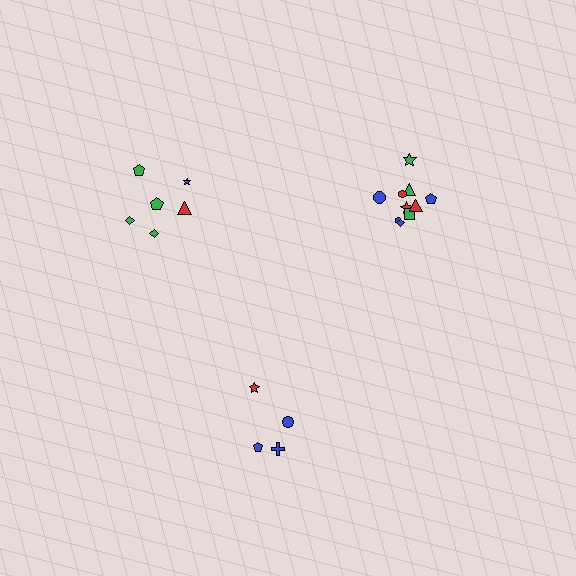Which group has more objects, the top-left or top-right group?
The top-right group.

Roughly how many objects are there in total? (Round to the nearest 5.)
Roughly 20 objects in total.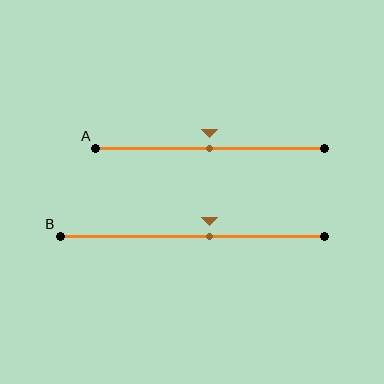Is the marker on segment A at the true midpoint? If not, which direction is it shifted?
Yes, the marker on segment A is at the true midpoint.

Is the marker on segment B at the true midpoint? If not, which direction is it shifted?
No, the marker on segment B is shifted to the right by about 6% of the segment length.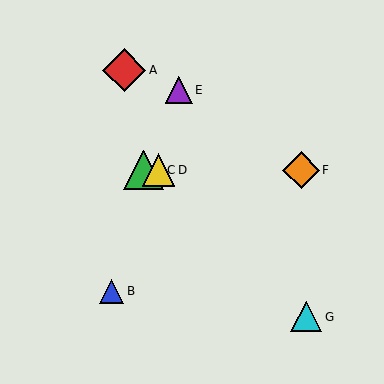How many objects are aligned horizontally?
3 objects (C, D, F) are aligned horizontally.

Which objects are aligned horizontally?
Objects C, D, F are aligned horizontally.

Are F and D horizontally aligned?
Yes, both are at y≈170.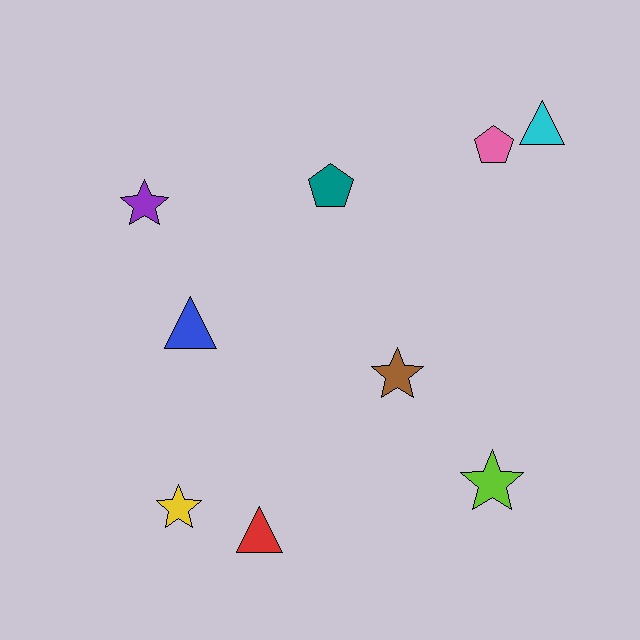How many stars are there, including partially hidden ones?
There are 4 stars.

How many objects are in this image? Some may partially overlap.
There are 9 objects.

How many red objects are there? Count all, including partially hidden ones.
There is 1 red object.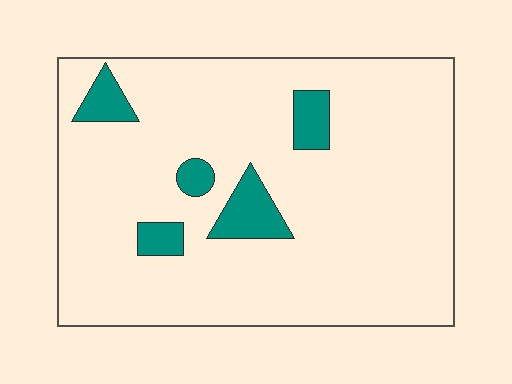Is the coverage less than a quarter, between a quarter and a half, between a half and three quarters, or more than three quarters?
Less than a quarter.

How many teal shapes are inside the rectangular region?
5.